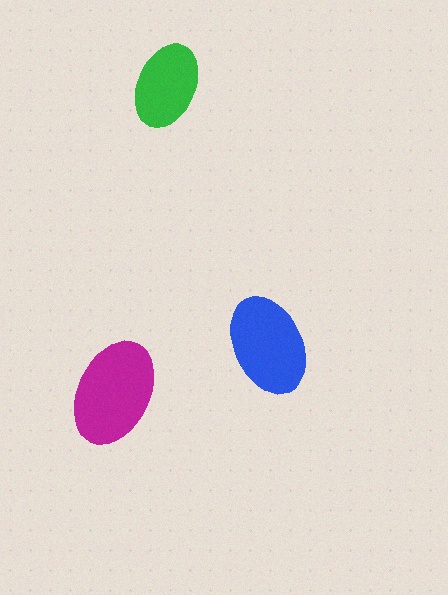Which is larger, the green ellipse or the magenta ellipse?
The magenta one.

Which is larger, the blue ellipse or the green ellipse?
The blue one.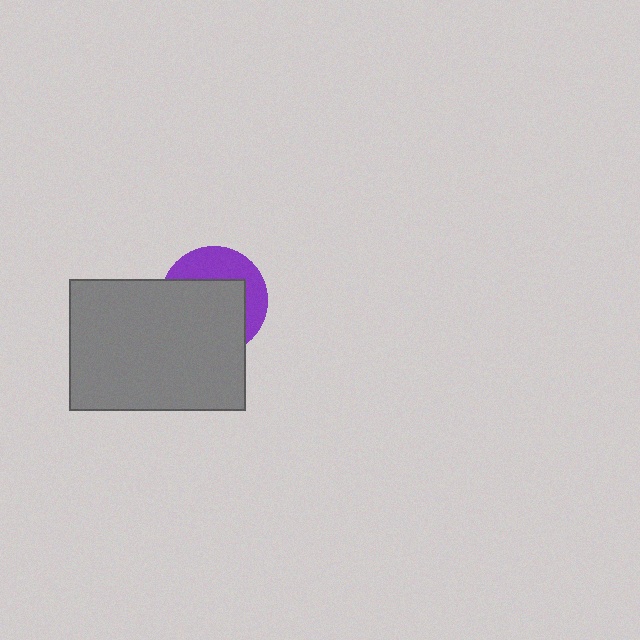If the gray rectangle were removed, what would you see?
You would see the complete purple circle.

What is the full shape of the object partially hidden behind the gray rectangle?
The partially hidden object is a purple circle.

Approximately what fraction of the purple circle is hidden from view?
Roughly 62% of the purple circle is hidden behind the gray rectangle.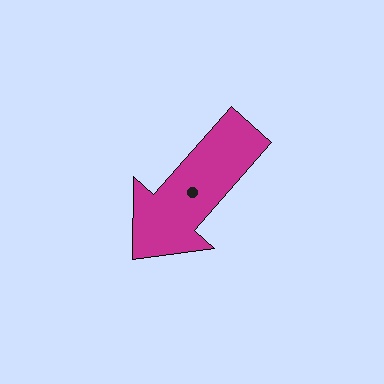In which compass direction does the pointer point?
Southwest.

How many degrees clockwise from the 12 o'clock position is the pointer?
Approximately 222 degrees.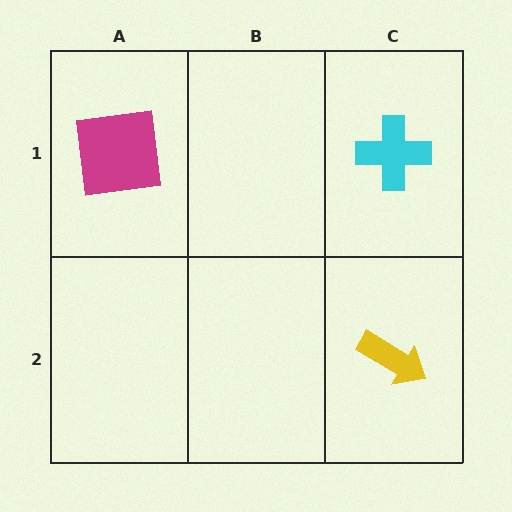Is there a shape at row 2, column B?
No, that cell is empty.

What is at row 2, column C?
A yellow arrow.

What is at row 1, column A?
A magenta square.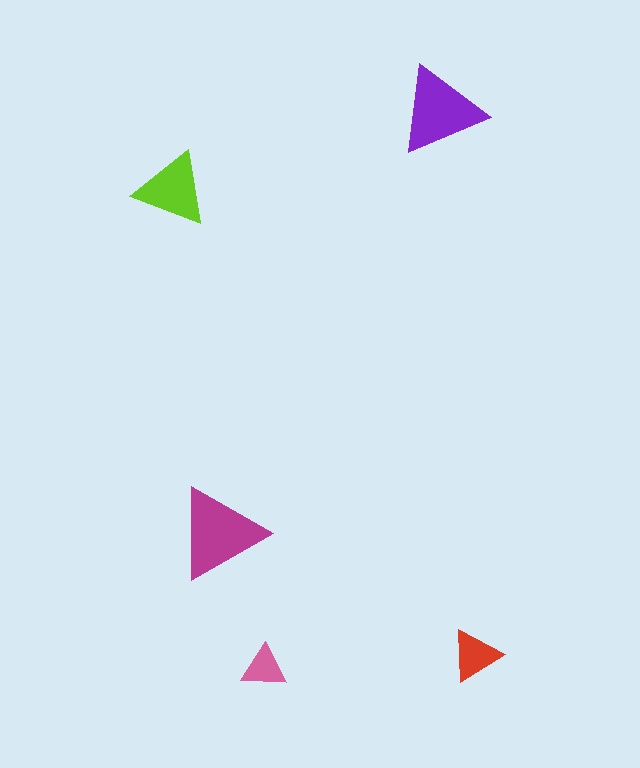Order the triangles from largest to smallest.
the magenta one, the purple one, the lime one, the red one, the pink one.